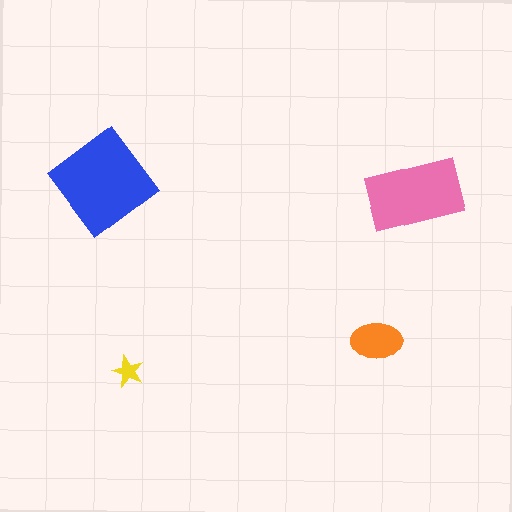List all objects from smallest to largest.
The yellow star, the orange ellipse, the pink rectangle, the blue diamond.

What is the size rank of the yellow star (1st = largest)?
4th.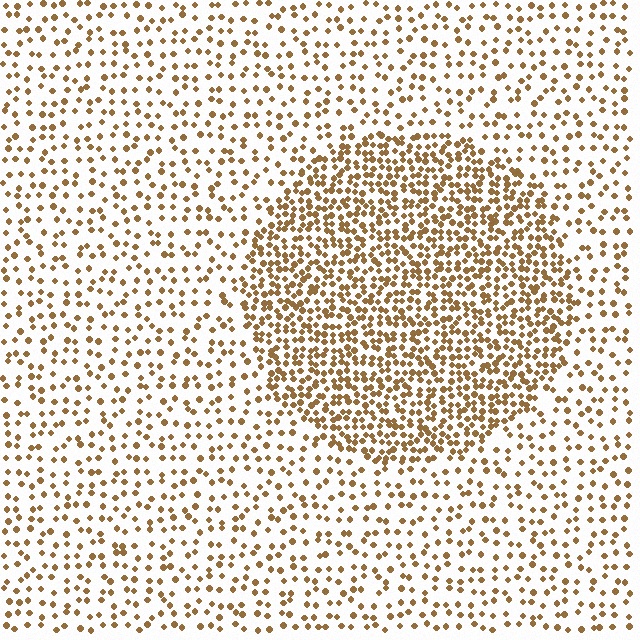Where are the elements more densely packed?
The elements are more densely packed inside the circle boundary.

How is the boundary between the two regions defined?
The boundary is defined by a change in element density (approximately 2.3x ratio). All elements are the same color, size, and shape.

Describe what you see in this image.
The image contains small brown elements arranged at two different densities. A circle-shaped region is visible where the elements are more densely packed than the surrounding area.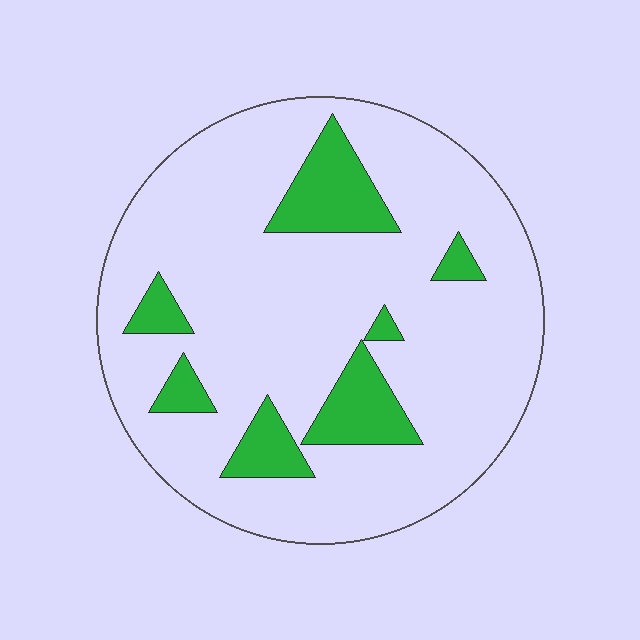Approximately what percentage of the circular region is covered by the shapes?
Approximately 15%.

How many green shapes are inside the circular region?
7.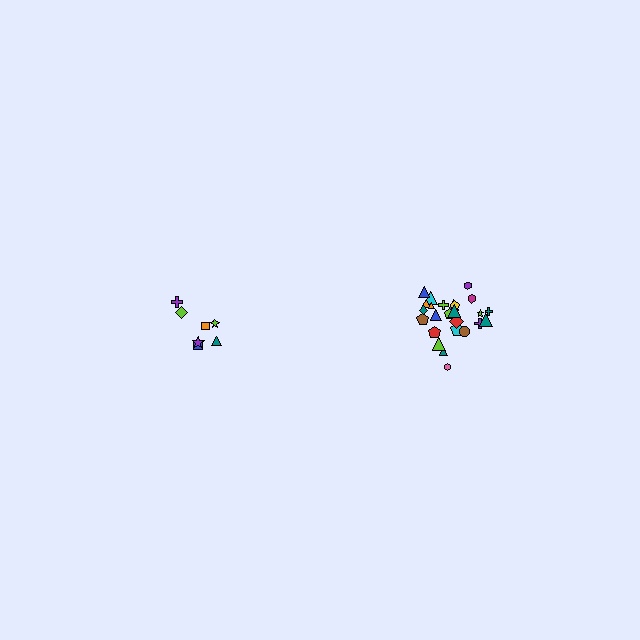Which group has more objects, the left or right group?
The right group.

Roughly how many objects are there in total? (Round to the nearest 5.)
Roughly 30 objects in total.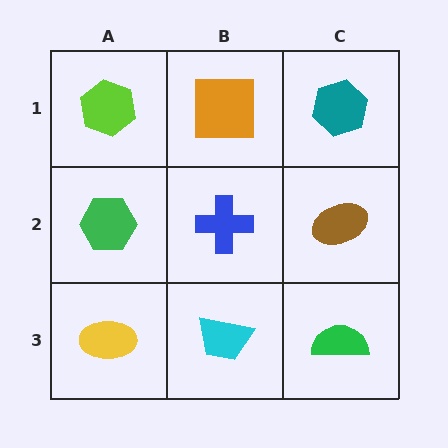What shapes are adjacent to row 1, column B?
A blue cross (row 2, column B), a lime hexagon (row 1, column A), a teal hexagon (row 1, column C).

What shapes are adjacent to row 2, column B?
An orange square (row 1, column B), a cyan trapezoid (row 3, column B), a green hexagon (row 2, column A), a brown ellipse (row 2, column C).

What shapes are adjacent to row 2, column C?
A teal hexagon (row 1, column C), a green semicircle (row 3, column C), a blue cross (row 2, column B).